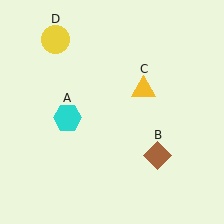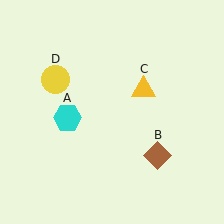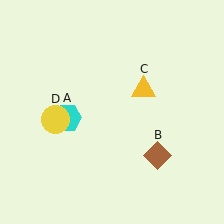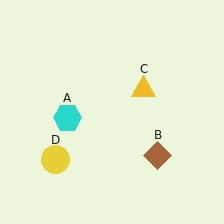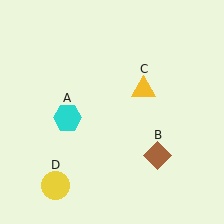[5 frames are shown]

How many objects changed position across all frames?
1 object changed position: yellow circle (object D).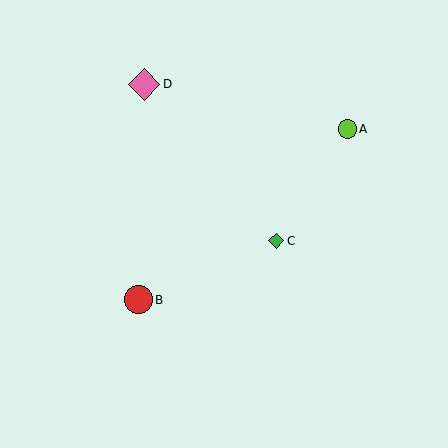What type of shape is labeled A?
Shape A is a lime circle.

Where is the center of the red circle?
The center of the red circle is at (138, 300).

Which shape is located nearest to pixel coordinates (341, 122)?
The lime circle (labeled A) at (347, 129) is nearest to that location.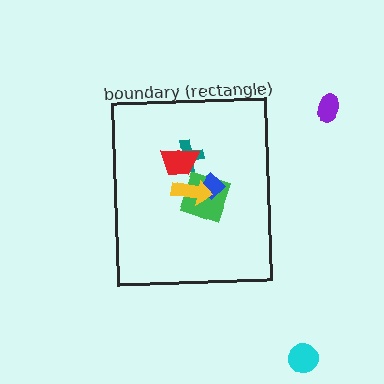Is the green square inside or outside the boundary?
Inside.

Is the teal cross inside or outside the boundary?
Inside.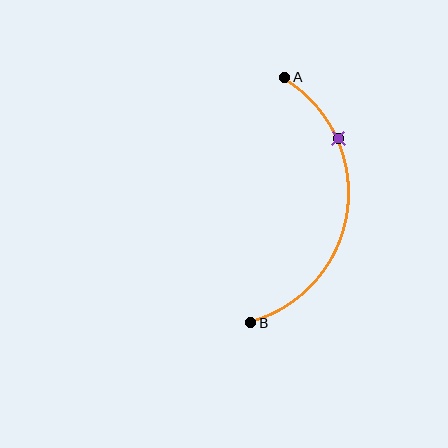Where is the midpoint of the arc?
The arc midpoint is the point on the curve farthest from the straight line joining A and B. It sits to the right of that line.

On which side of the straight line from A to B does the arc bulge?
The arc bulges to the right of the straight line connecting A and B.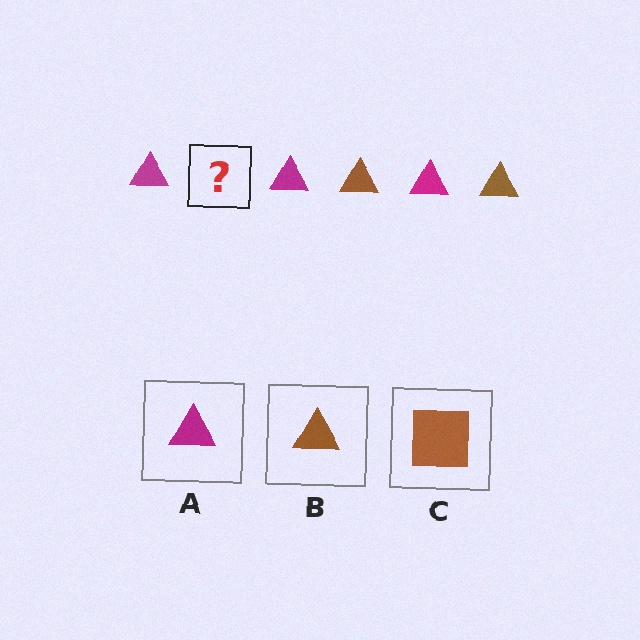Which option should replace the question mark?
Option B.